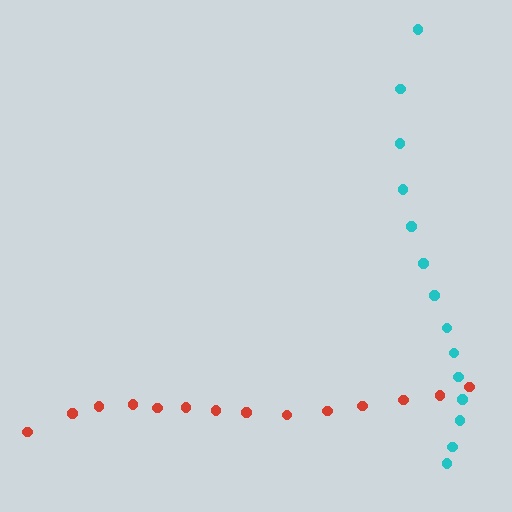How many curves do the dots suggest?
There are 2 distinct paths.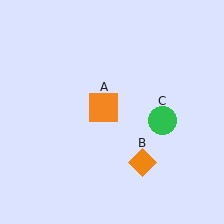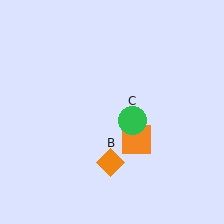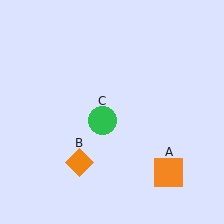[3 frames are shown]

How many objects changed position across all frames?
3 objects changed position: orange square (object A), orange diamond (object B), green circle (object C).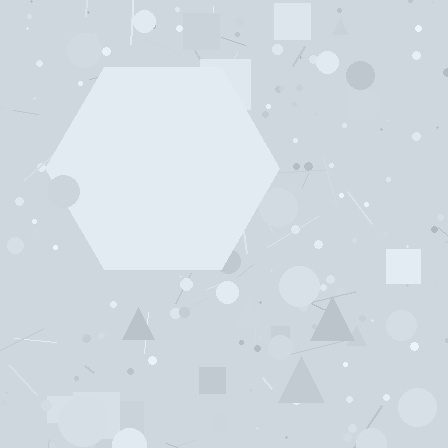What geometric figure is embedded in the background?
A hexagon is embedded in the background.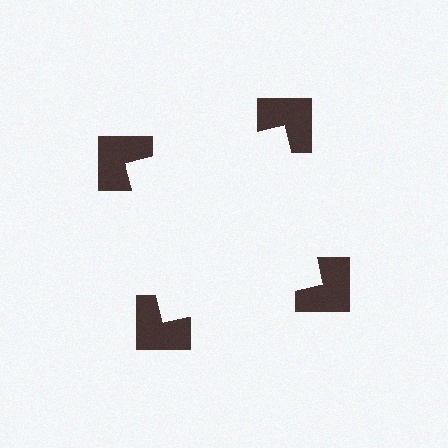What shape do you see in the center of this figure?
An illusory square — its edges are inferred from the aligned wedge cuts in the notched squares, not physically drawn.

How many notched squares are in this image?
There are 4 — one at each vertex of the illusory square.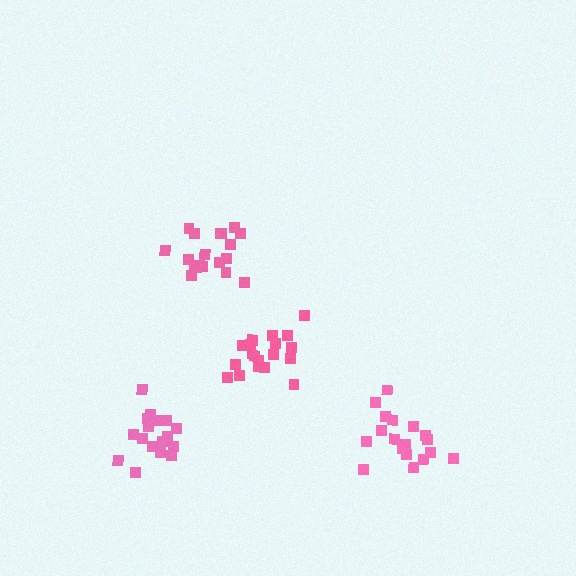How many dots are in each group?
Group 1: 19 dots, Group 2: 19 dots, Group 3: 17 dots, Group 4: 18 dots (73 total).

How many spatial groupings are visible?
There are 4 spatial groupings.